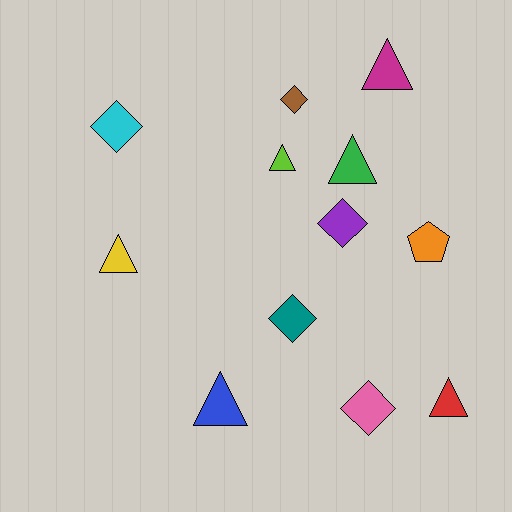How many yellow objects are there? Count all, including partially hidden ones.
There is 1 yellow object.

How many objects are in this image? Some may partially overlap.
There are 12 objects.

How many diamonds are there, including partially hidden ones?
There are 5 diamonds.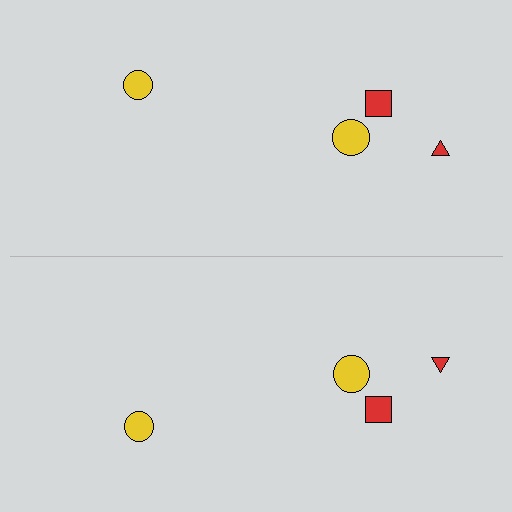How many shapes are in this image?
There are 8 shapes in this image.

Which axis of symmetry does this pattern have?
The pattern has a horizontal axis of symmetry running through the center of the image.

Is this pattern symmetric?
Yes, this pattern has bilateral (reflection) symmetry.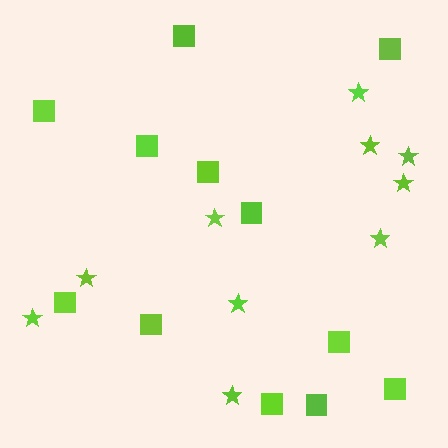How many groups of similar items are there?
There are 2 groups: one group of stars (10) and one group of squares (12).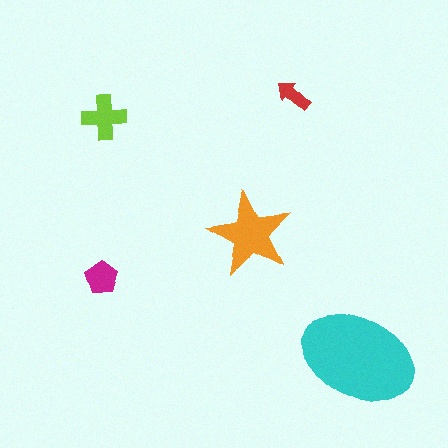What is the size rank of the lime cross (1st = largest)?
3rd.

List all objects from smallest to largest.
The red arrow, the magenta pentagon, the lime cross, the orange star, the cyan ellipse.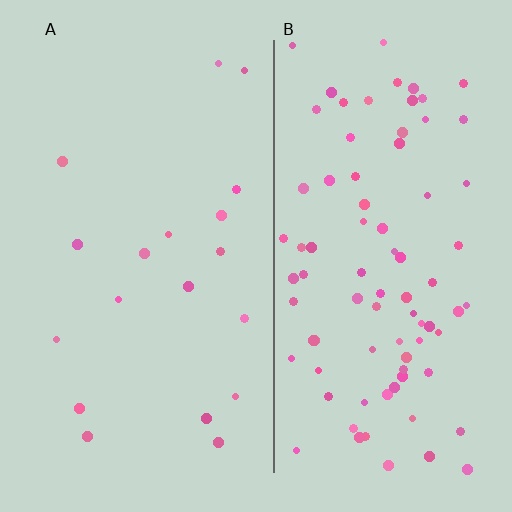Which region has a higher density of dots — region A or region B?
B (the right).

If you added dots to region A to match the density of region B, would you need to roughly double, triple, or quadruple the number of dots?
Approximately quadruple.